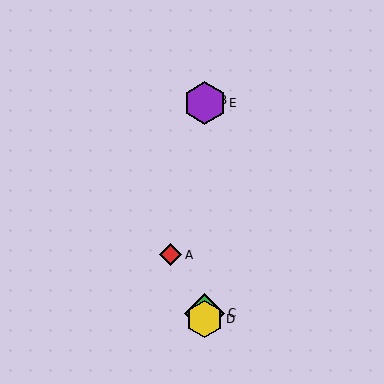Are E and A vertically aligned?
No, E is at x≈205 and A is at x≈171.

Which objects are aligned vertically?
Objects B, C, D, E are aligned vertically.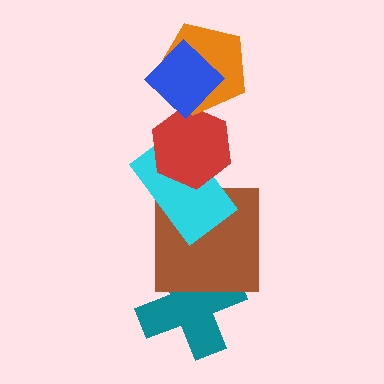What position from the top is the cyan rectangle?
The cyan rectangle is 4th from the top.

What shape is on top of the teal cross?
The brown square is on top of the teal cross.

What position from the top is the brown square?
The brown square is 5th from the top.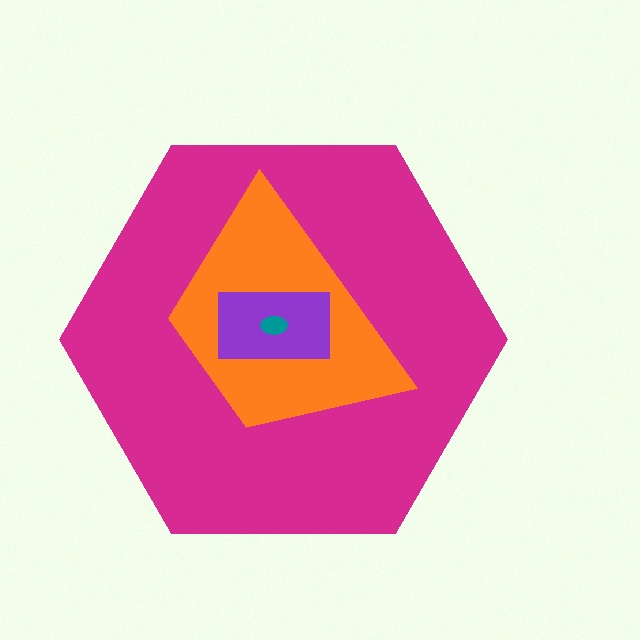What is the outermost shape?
The magenta hexagon.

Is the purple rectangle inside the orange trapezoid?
Yes.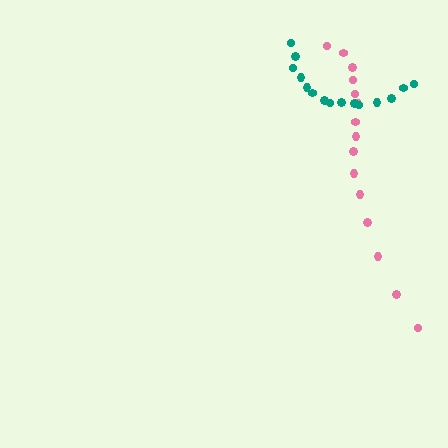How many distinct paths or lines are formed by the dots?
There are 2 distinct paths.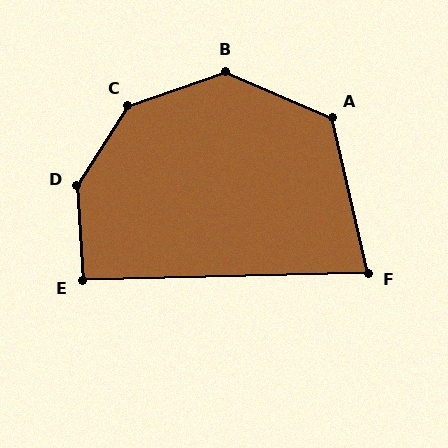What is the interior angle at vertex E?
Approximately 92 degrees (approximately right).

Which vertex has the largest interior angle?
D, at approximately 144 degrees.